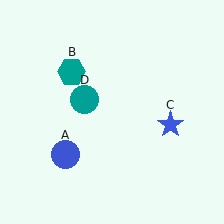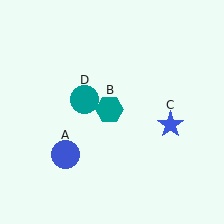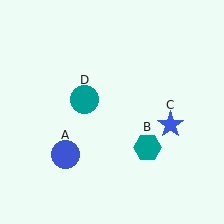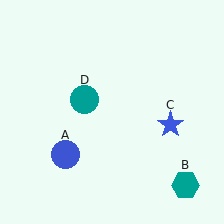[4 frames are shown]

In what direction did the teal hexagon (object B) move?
The teal hexagon (object B) moved down and to the right.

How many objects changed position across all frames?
1 object changed position: teal hexagon (object B).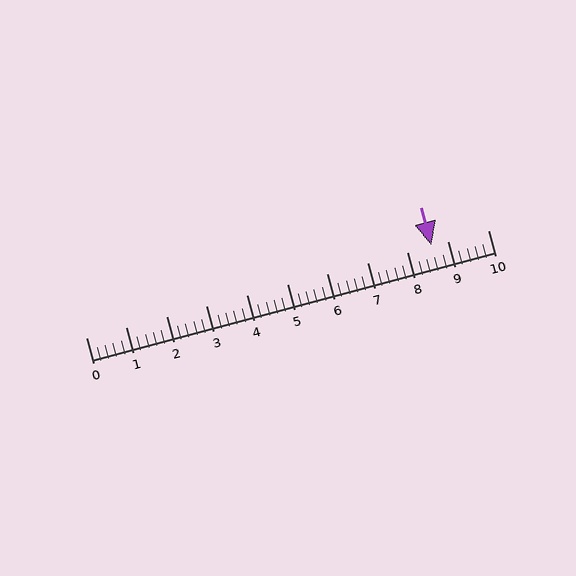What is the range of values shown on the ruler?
The ruler shows values from 0 to 10.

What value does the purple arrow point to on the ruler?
The purple arrow points to approximately 8.6.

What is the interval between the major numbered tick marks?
The major tick marks are spaced 1 units apart.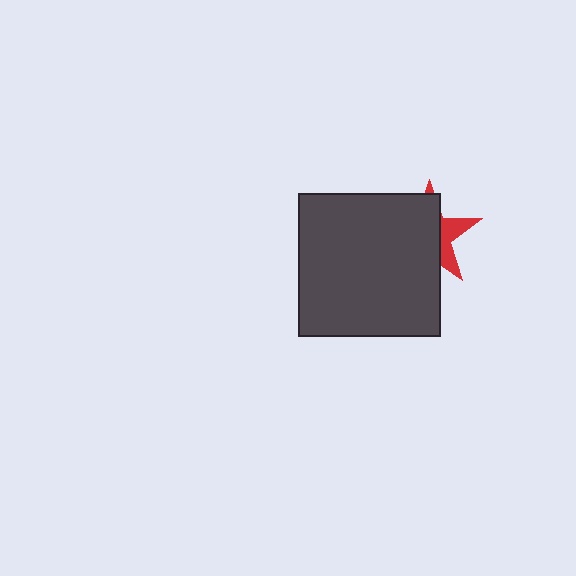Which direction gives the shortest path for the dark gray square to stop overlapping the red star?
Moving left gives the shortest separation.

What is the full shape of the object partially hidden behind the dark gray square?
The partially hidden object is a red star.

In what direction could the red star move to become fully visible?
The red star could move right. That would shift it out from behind the dark gray square entirely.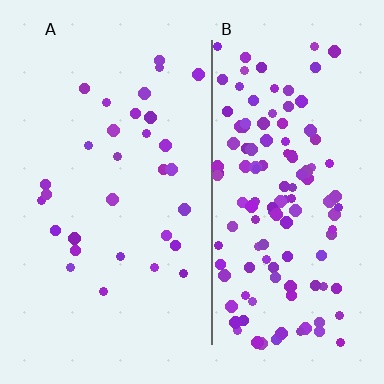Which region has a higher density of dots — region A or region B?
B (the right).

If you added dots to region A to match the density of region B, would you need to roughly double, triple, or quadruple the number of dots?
Approximately quadruple.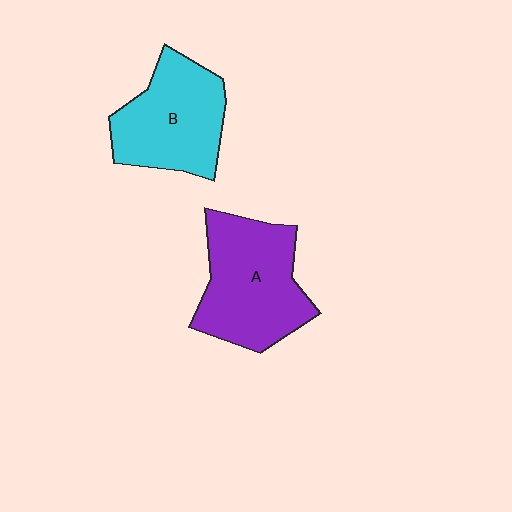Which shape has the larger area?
Shape A (purple).